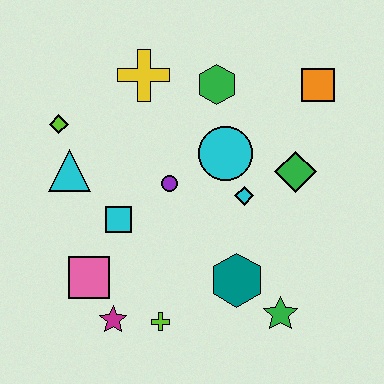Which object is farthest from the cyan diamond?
The lime diamond is farthest from the cyan diamond.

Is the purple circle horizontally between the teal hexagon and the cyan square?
Yes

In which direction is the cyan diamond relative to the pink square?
The cyan diamond is to the right of the pink square.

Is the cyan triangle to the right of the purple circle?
No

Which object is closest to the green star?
The teal hexagon is closest to the green star.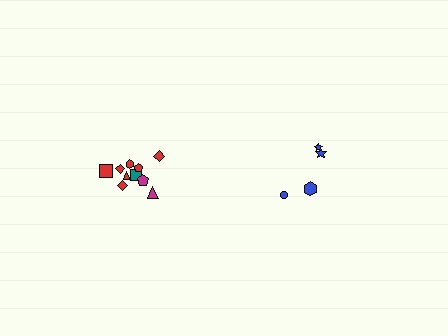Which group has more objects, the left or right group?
The left group.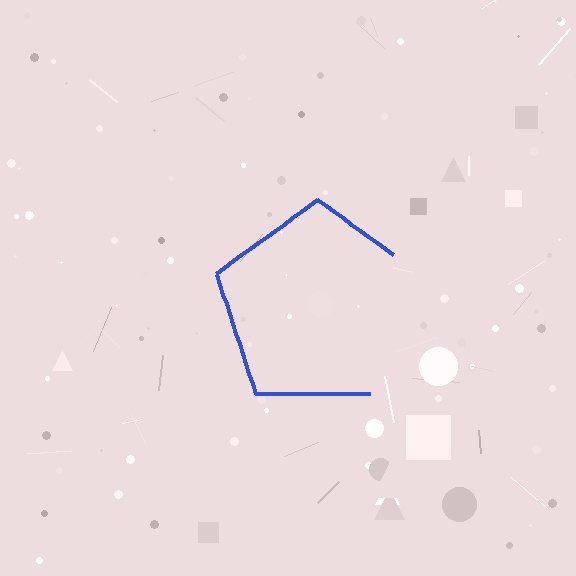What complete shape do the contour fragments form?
The contour fragments form a pentagon.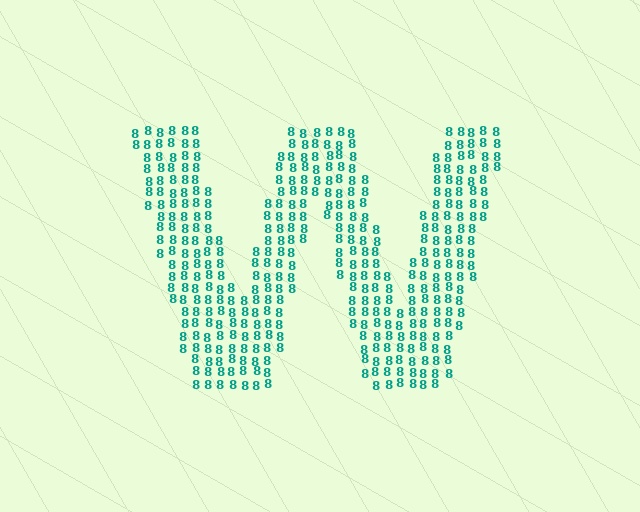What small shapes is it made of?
It is made of small digit 8's.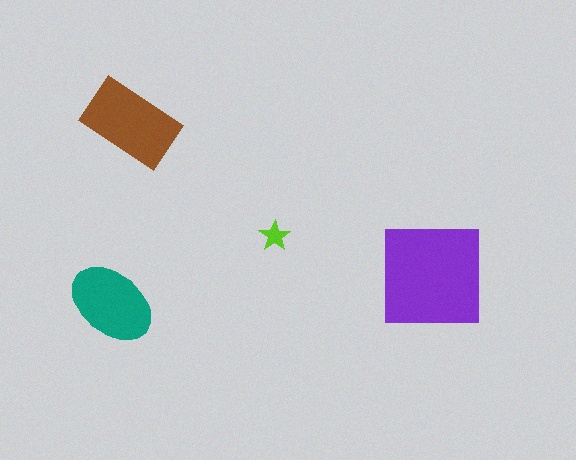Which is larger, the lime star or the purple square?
The purple square.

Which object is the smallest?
The lime star.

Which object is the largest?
The purple square.